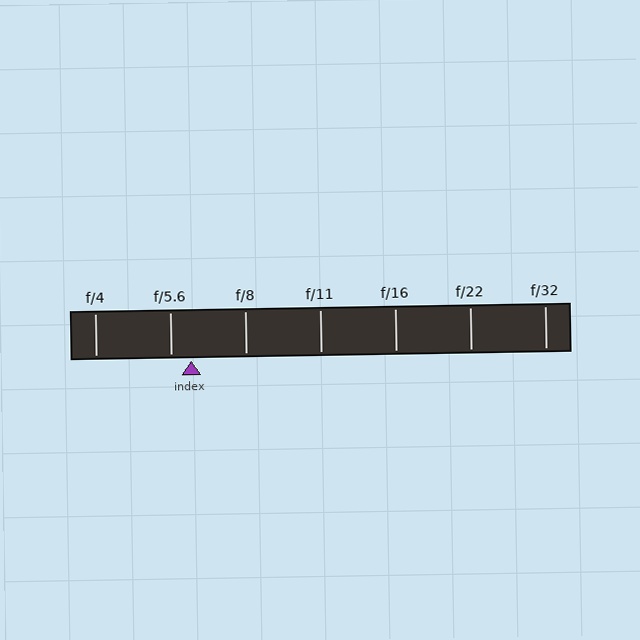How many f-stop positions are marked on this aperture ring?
There are 7 f-stop positions marked.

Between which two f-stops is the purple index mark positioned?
The index mark is between f/5.6 and f/8.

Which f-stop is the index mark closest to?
The index mark is closest to f/5.6.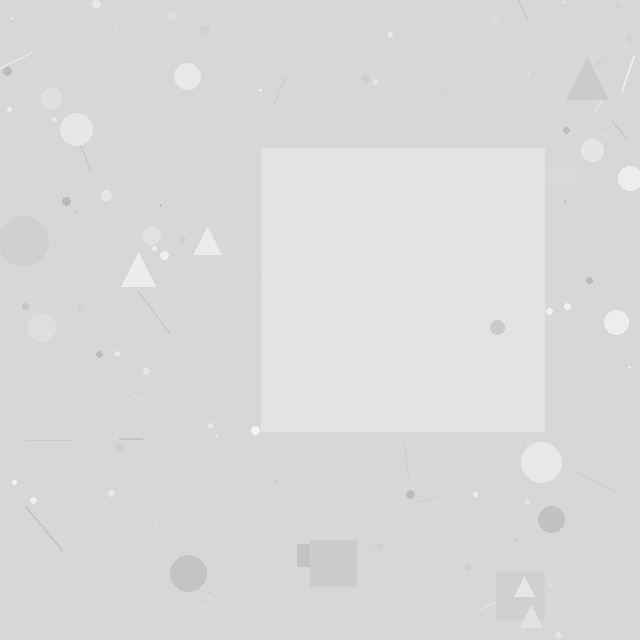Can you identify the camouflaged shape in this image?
The camouflaged shape is a square.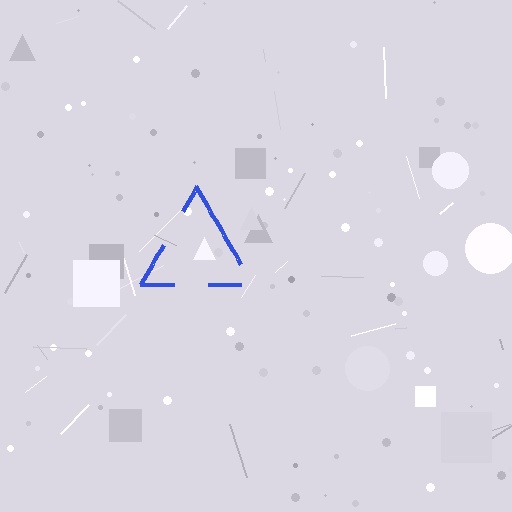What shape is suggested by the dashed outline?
The dashed outline suggests a triangle.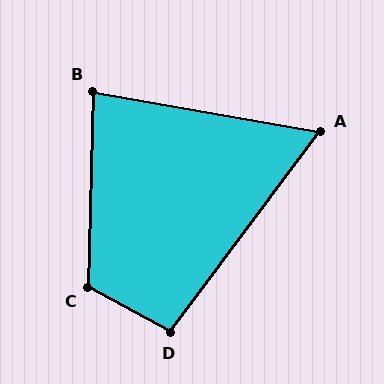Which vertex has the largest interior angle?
C, at approximately 117 degrees.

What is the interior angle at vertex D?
Approximately 98 degrees (obtuse).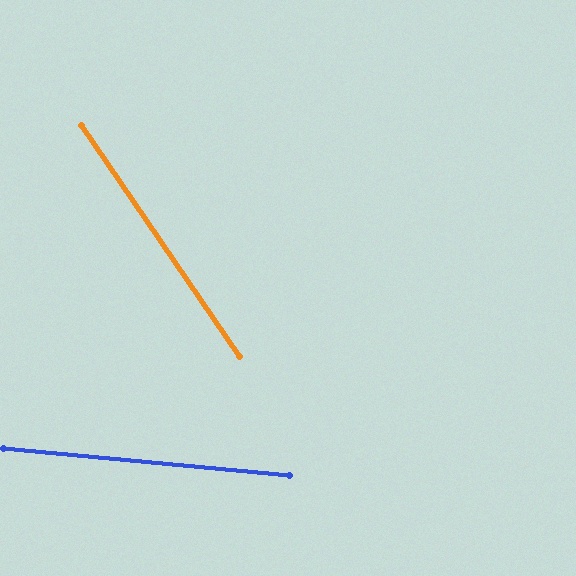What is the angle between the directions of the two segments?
Approximately 50 degrees.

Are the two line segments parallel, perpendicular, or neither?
Neither parallel nor perpendicular — they differ by about 50°.